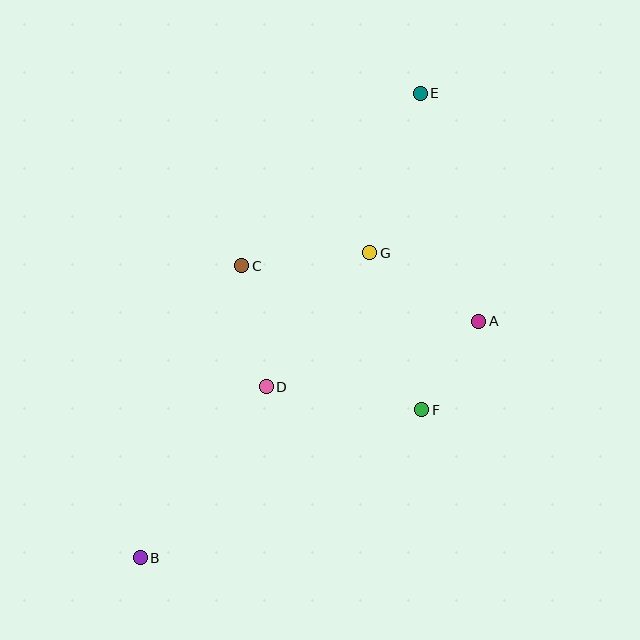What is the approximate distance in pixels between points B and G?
The distance between B and G is approximately 382 pixels.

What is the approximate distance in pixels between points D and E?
The distance between D and E is approximately 331 pixels.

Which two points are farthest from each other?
Points B and E are farthest from each other.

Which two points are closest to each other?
Points A and F are closest to each other.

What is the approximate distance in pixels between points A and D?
The distance between A and D is approximately 222 pixels.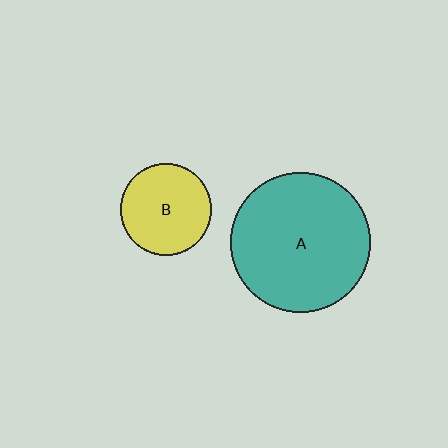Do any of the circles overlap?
No, none of the circles overlap.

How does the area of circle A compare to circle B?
Approximately 2.3 times.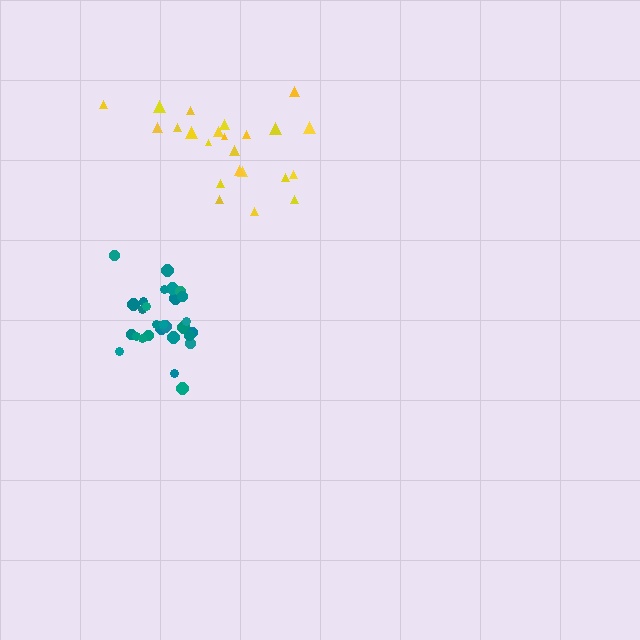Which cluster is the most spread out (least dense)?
Yellow.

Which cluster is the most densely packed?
Teal.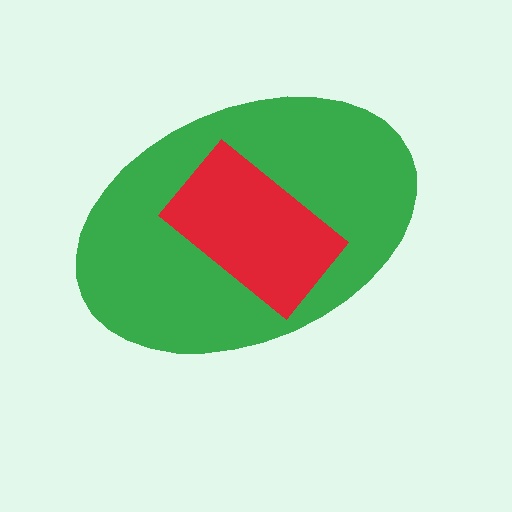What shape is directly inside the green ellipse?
The red rectangle.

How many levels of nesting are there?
2.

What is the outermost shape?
The green ellipse.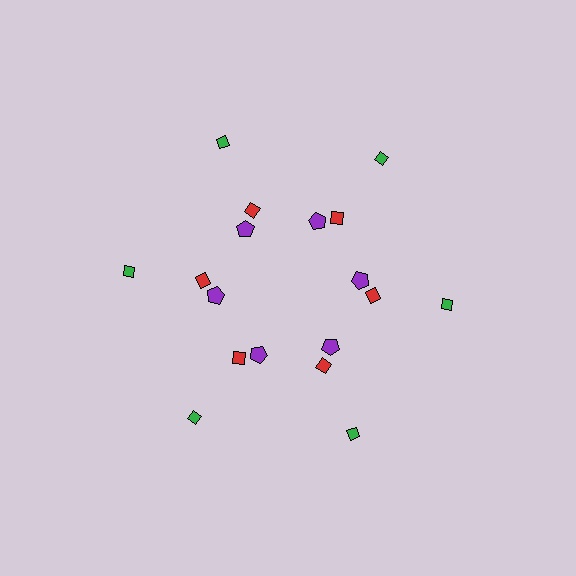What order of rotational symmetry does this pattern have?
This pattern has 6-fold rotational symmetry.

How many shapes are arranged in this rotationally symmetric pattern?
There are 18 shapes, arranged in 6 groups of 3.